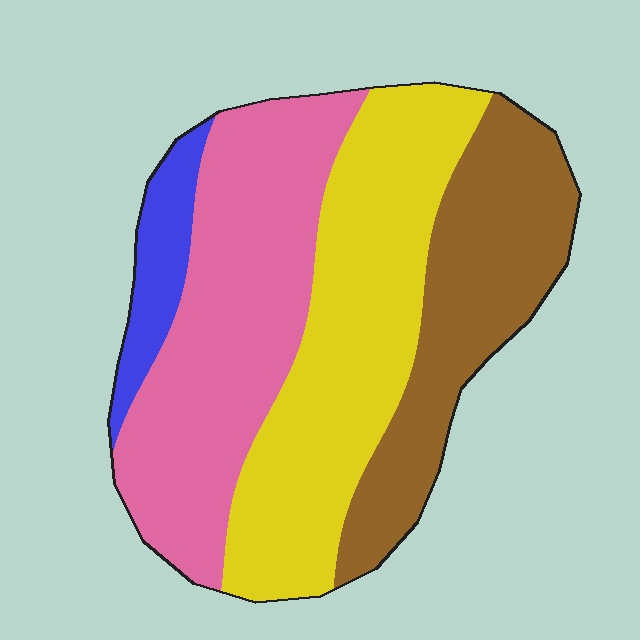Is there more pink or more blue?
Pink.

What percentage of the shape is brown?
Brown takes up less than a quarter of the shape.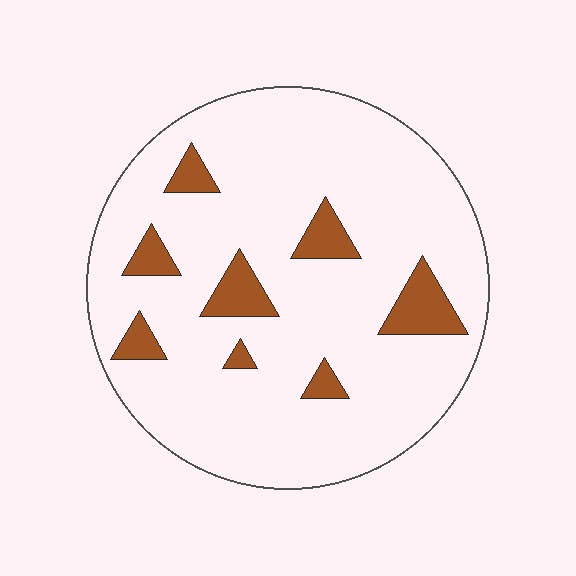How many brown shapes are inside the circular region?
8.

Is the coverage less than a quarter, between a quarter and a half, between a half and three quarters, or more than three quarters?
Less than a quarter.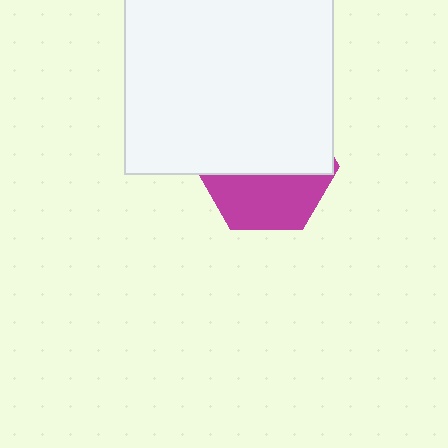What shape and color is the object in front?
The object in front is a white square.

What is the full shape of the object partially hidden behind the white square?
The partially hidden object is a magenta hexagon.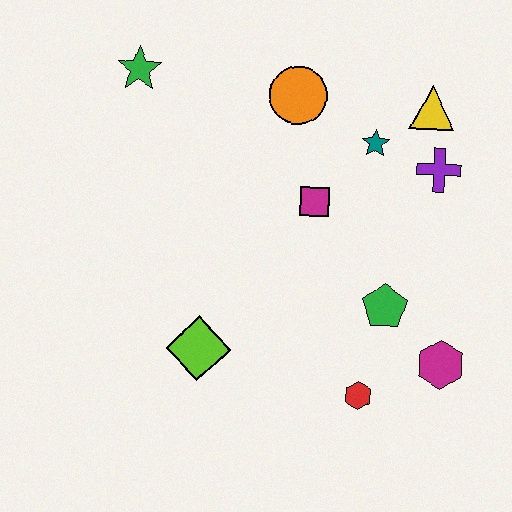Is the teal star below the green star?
Yes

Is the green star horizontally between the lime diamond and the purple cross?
No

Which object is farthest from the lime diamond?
The yellow triangle is farthest from the lime diamond.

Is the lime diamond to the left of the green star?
No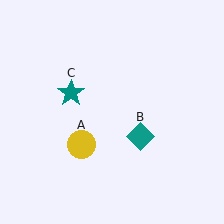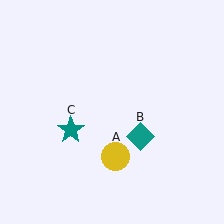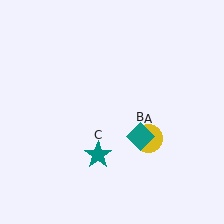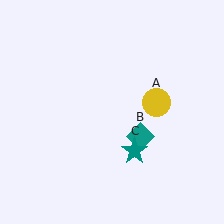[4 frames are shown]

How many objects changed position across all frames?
2 objects changed position: yellow circle (object A), teal star (object C).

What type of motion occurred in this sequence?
The yellow circle (object A), teal star (object C) rotated counterclockwise around the center of the scene.